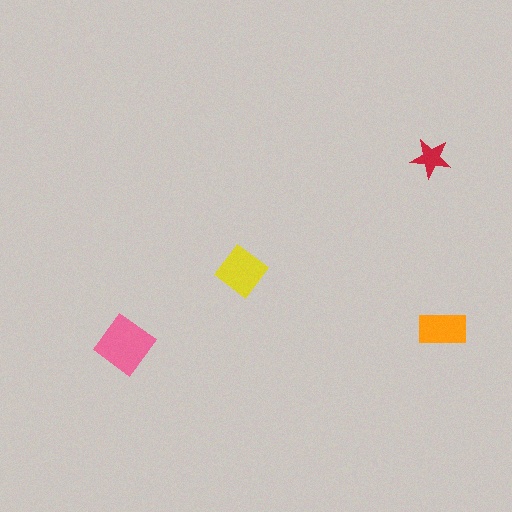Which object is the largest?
The pink diamond.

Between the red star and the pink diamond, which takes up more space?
The pink diamond.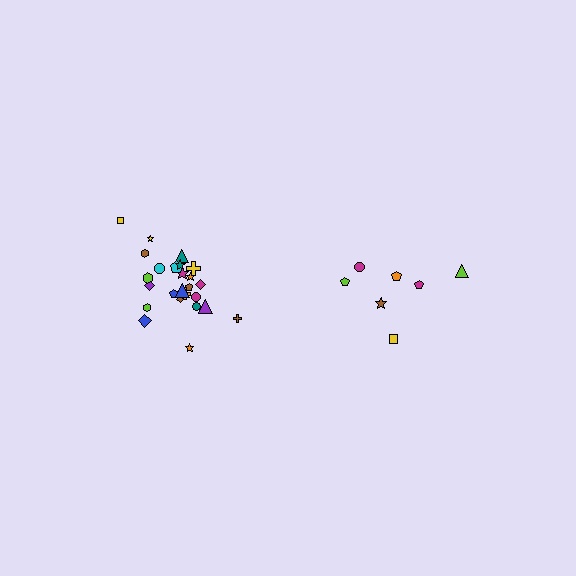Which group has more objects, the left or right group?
The left group.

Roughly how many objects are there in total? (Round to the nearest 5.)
Roughly 30 objects in total.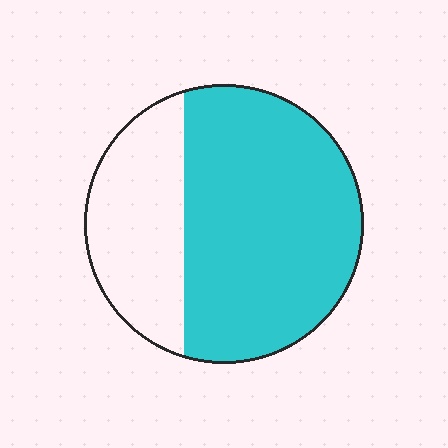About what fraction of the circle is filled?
About two thirds (2/3).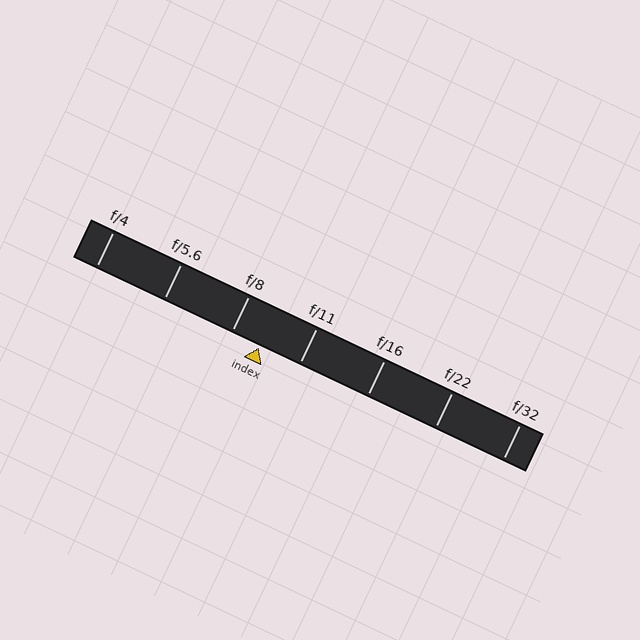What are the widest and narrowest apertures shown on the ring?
The widest aperture shown is f/4 and the narrowest is f/32.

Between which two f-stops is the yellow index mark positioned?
The index mark is between f/8 and f/11.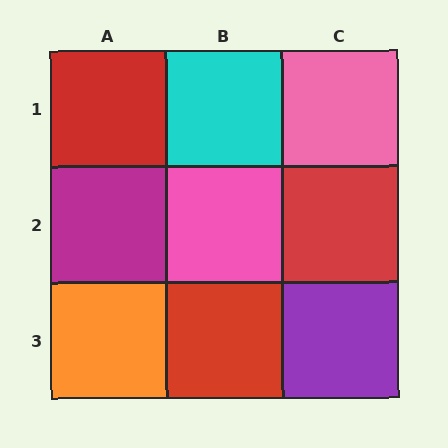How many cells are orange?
1 cell is orange.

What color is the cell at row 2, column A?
Magenta.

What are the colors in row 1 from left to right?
Red, cyan, pink.